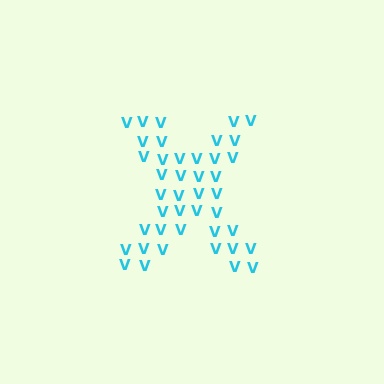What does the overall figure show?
The overall figure shows the letter X.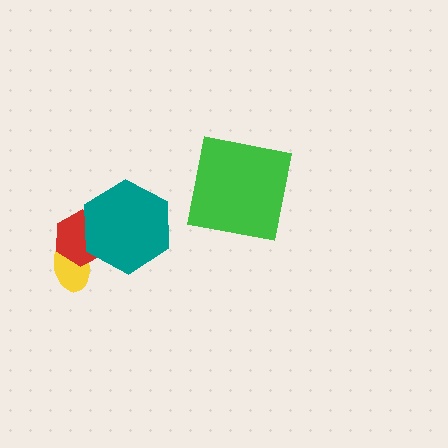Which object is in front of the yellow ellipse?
The red hexagon is in front of the yellow ellipse.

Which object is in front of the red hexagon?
The teal hexagon is in front of the red hexagon.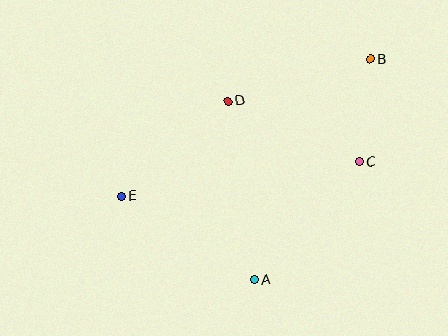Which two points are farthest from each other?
Points B and E are farthest from each other.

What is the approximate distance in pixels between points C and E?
The distance between C and E is approximately 240 pixels.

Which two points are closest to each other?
Points B and C are closest to each other.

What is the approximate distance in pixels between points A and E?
The distance between A and E is approximately 157 pixels.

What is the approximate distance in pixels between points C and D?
The distance between C and D is approximately 145 pixels.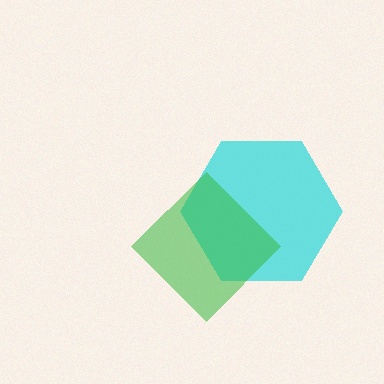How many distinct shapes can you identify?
There are 2 distinct shapes: a cyan hexagon, a green diamond.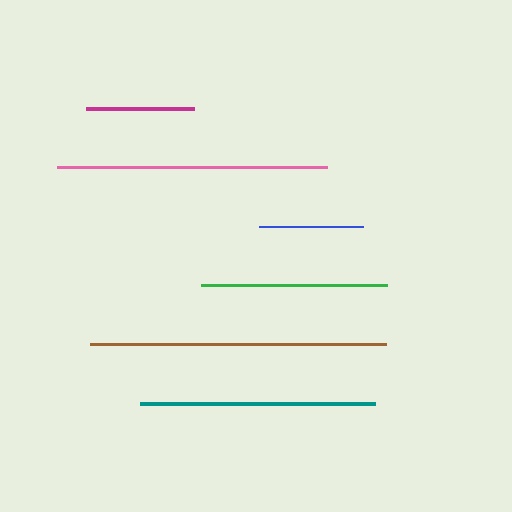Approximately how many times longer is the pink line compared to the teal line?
The pink line is approximately 1.2 times the length of the teal line.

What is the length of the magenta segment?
The magenta segment is approximately 109 pixels long.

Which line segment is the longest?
The brown line is the longest at approximately 296 pixels.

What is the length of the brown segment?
The brown segment is approximately 296 pixels long.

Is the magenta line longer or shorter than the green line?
The green line is longer than the magenta line.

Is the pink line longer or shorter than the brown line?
The brown line is longer than the pink line.